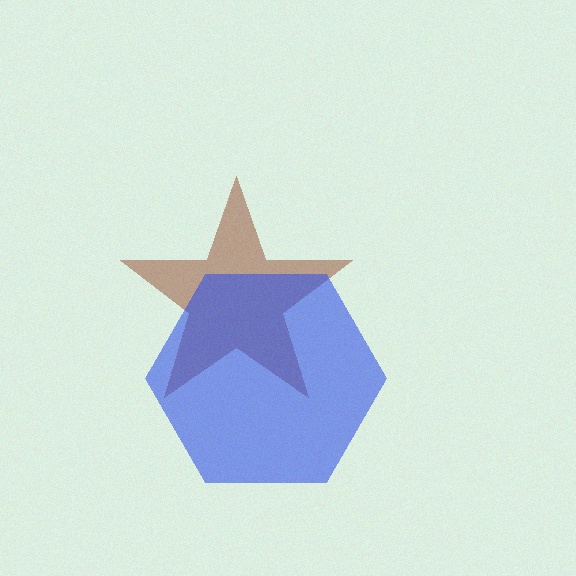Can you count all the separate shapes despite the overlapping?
Yes, there are 2 separate shapes.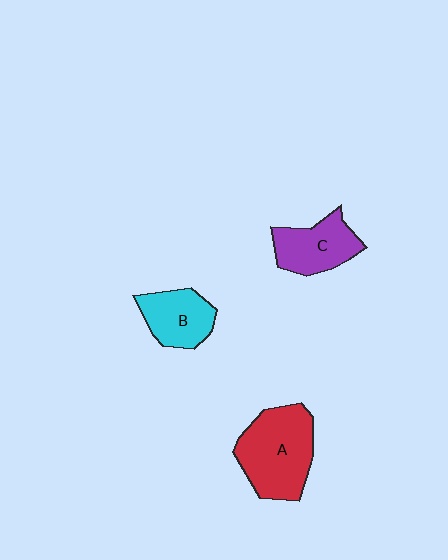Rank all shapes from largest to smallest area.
From largest to smallest: A (red), C (purple), B (cyan).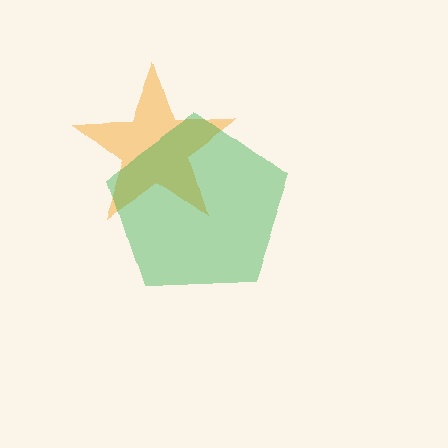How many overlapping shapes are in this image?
There are 2 overlapping shapes in the image.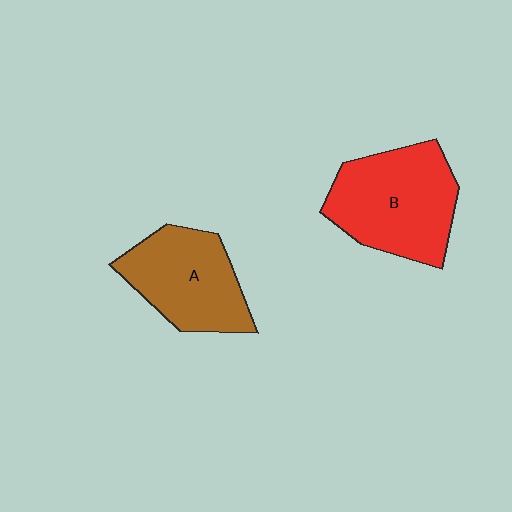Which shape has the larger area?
Shape B (red).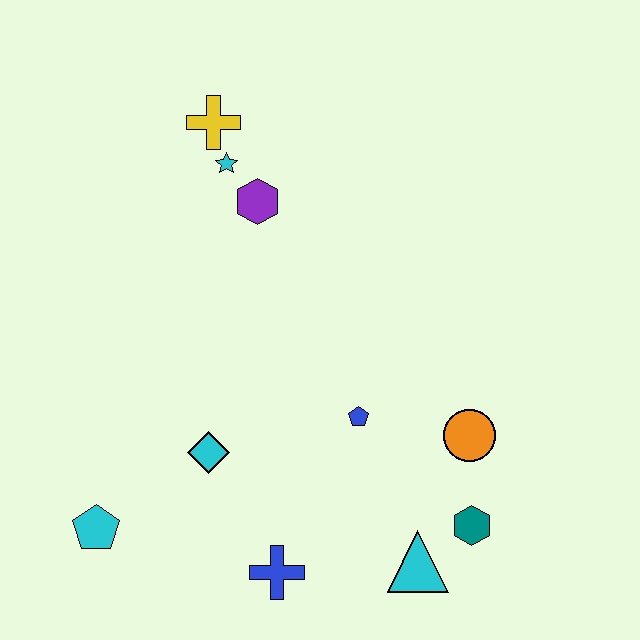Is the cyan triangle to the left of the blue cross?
No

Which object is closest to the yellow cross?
The cyan star is closest to the yellow cross.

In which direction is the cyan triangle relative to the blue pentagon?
The cyan triangle is below the blue pentagon.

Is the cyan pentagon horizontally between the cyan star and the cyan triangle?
No